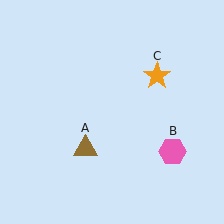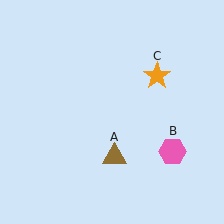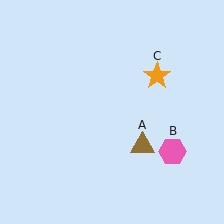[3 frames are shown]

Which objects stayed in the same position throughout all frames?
Pink hexagon (object B) and orange star (object C) remained stationary.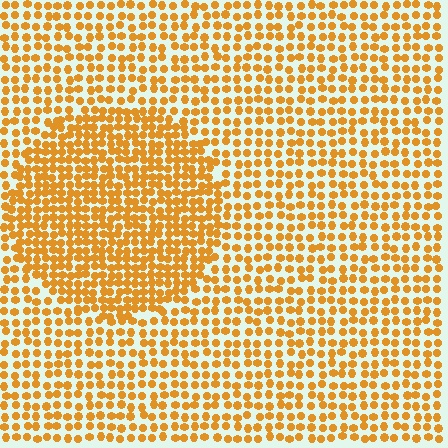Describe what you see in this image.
The image contains small orange elements arranged at two different densities. A circle-shaped region is visible where the elements are more densely packed than the surrounding area.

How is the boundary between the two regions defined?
The boundary is defined by a change in element density (approximately 1.6x ratio). All elements are the same color, size, and shape.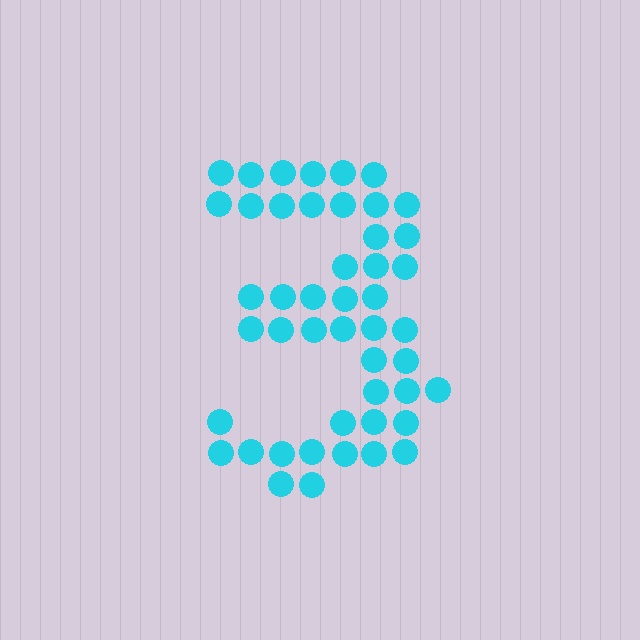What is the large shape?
The large shape is the digit 3.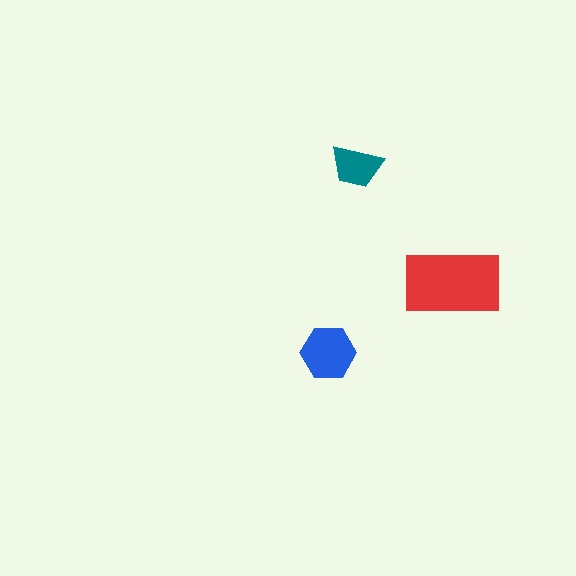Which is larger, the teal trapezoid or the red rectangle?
The red rectangle.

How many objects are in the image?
There are 3 objects in the image.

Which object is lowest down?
The blue hexagon is bottommost.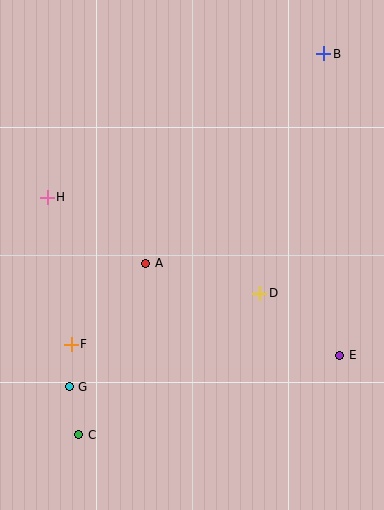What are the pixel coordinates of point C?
Point C is at (79, 435).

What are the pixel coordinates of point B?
Point B is at (324, 54).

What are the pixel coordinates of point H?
Point H is at (47, 197).